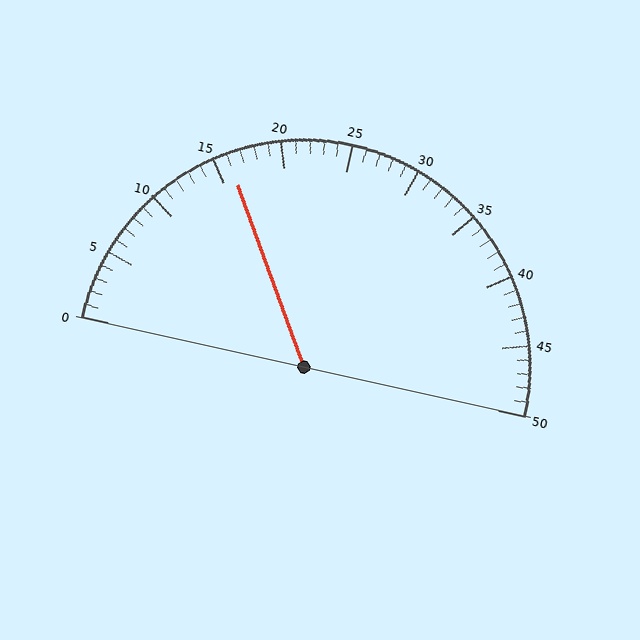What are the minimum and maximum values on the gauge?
The gauge ranges from 0 to 50.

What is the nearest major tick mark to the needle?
The nearest major tick mark is 15.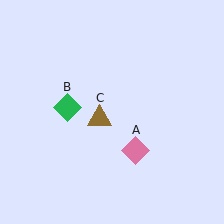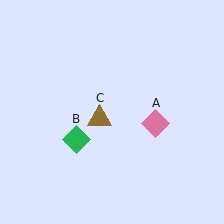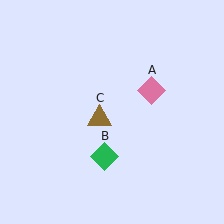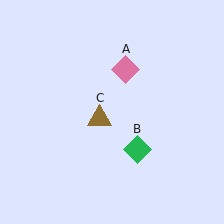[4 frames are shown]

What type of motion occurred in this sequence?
The pink diamond (object A), green diamond (object B) rotated counterclockwise around the center of the scene.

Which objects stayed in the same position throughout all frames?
Brown triangle (object C) remained stationary.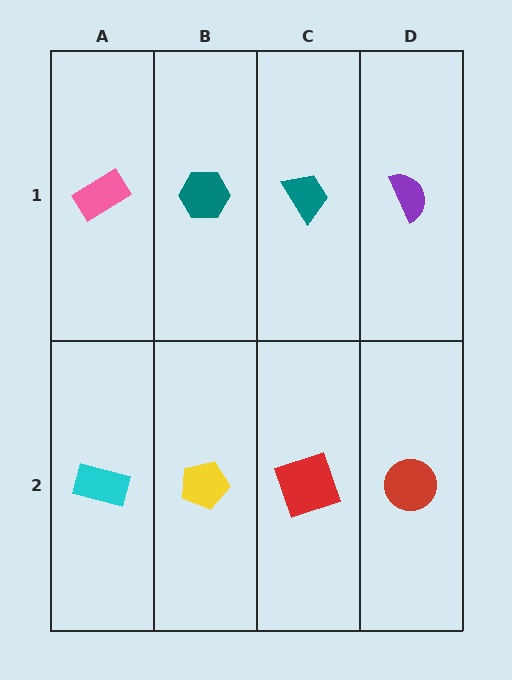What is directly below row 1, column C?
A red square.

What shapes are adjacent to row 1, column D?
A red circle (row 2, column D), a teal trapezoid (row 1, column C).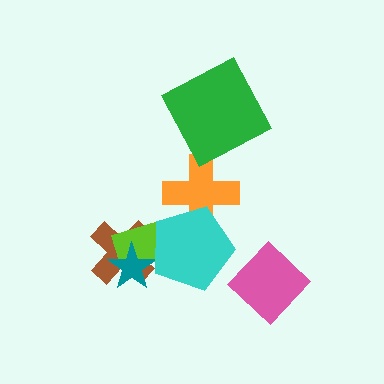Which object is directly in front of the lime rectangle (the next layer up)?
The teal star is directly in front of the lime rectangle.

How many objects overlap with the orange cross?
1 object overlaps with the orange cross.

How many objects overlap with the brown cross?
3 objects overlap with the brown cross.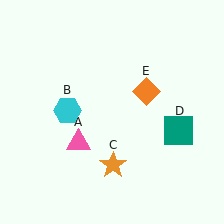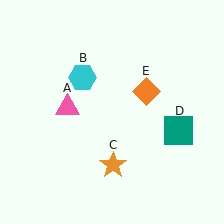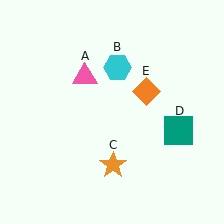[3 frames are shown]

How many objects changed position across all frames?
2 objects changed position: pink triangle (object A), cyan hexagon (object B).